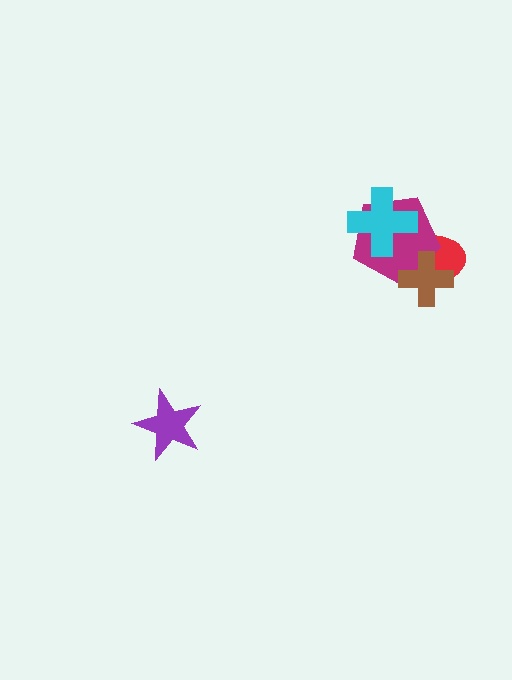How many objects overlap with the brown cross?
2 objects overlap with the brown cross.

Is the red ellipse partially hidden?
Yes, it is partially covered by another shape.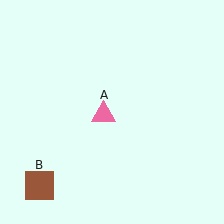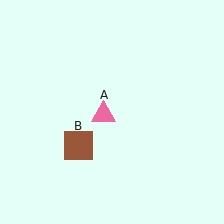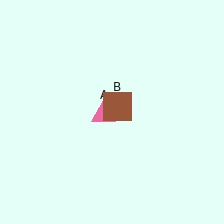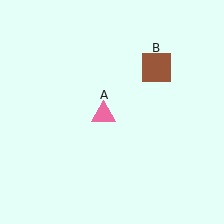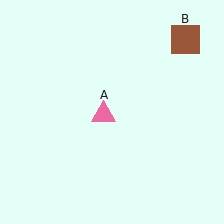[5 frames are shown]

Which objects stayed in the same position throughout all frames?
Pink triangle (object A) remained stationary.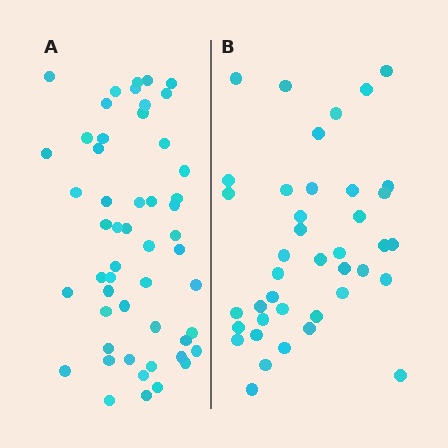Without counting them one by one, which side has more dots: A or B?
Region A (the left region) has more dots.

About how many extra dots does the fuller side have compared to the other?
Region A has roughly 12 or so more dots than region B.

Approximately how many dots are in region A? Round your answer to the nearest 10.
About 50 dots. (The exact count is 52, which rounds to 50.)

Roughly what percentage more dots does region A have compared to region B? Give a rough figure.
About 30% more.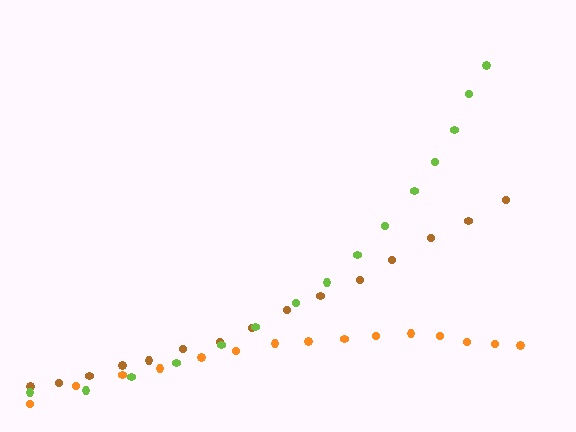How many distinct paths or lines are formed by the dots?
There are 3 distinct paths.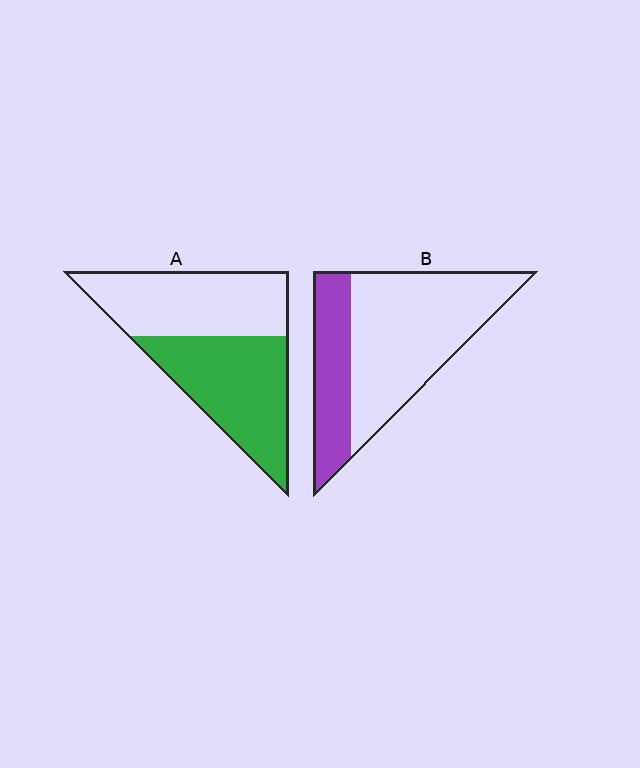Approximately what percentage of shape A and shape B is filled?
A is approximately 50% and B is approximately 30%.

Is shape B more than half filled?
No.